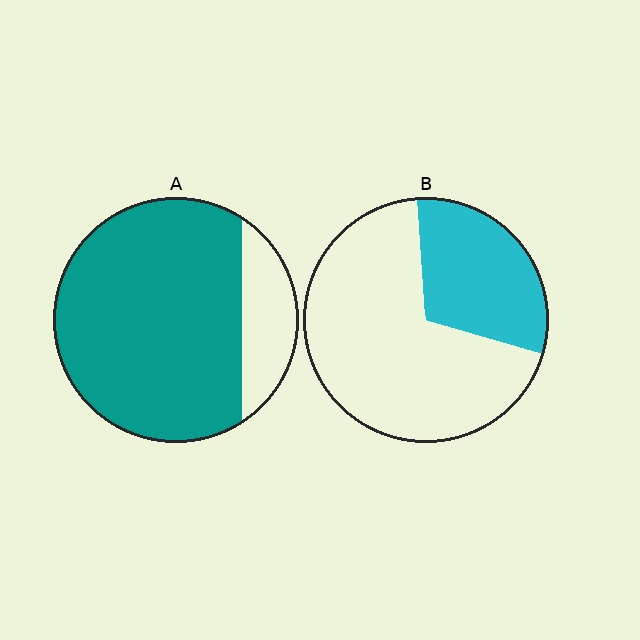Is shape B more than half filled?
No.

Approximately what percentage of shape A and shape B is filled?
A is approximately 80% and B is approximately 30%.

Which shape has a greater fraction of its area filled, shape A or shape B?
Shape A.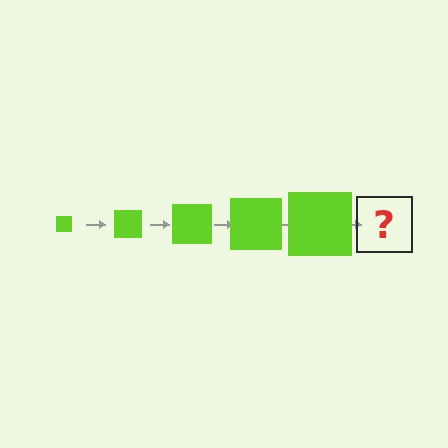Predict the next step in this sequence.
The next step is a lime square, larger than the previous one.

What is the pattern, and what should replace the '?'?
The pattern is that the square gets progressively larger each step. The '?' should be a lime square, larger than the previous one.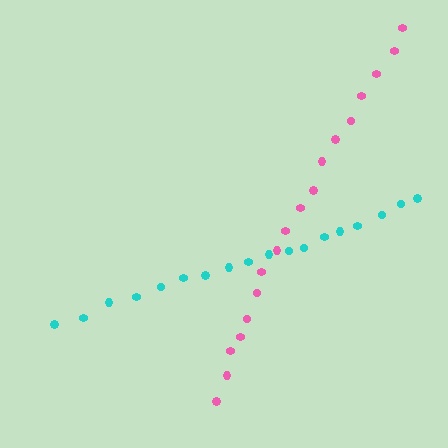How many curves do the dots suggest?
There are 2 distinct paths.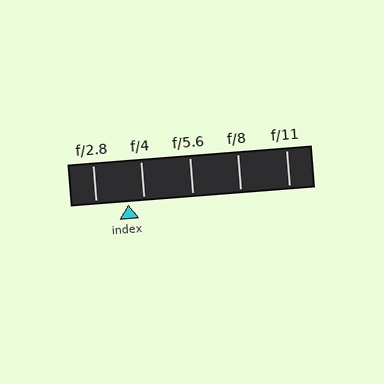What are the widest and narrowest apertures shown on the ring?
The widest aperture shown is f/2.8 and the narrowest is f/11.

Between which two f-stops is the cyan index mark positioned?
The index mark is between f/2.8 and f/4.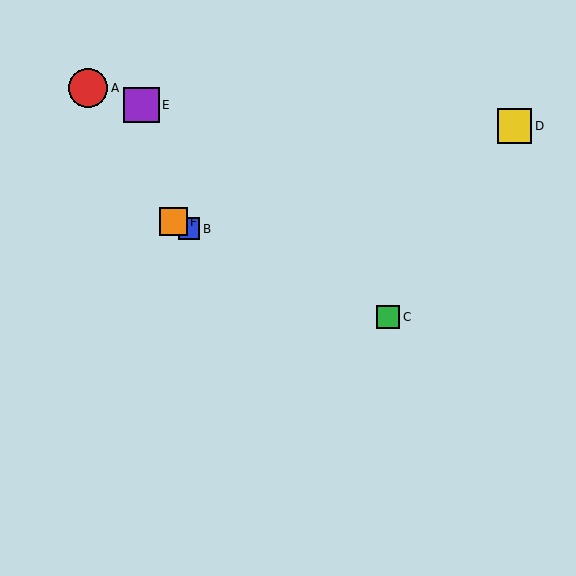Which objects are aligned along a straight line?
Objects B, C, F are aligned along a straight line.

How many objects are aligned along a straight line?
3 objects (B, C, F) are aligned along a straight line.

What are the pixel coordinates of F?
Object F is at (173, 222).